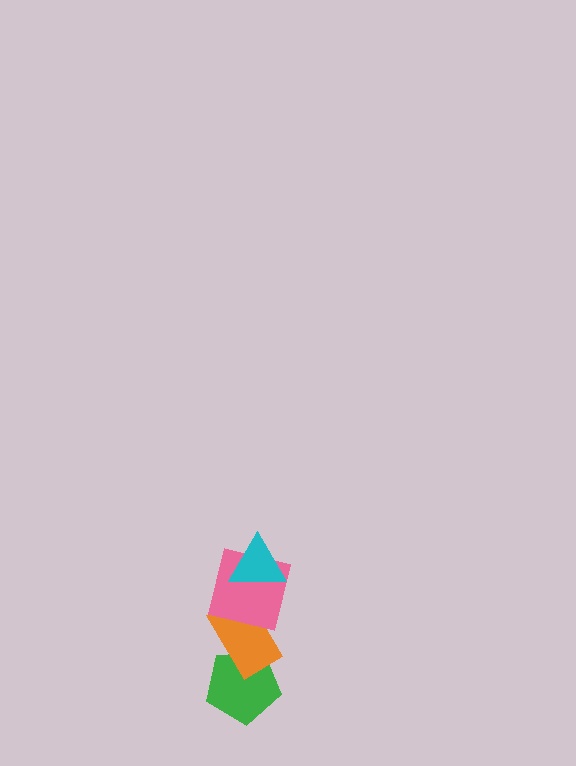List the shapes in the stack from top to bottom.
From top to bottom: the cyan triangle, the pink square, the orange rectangle, the green pentagon.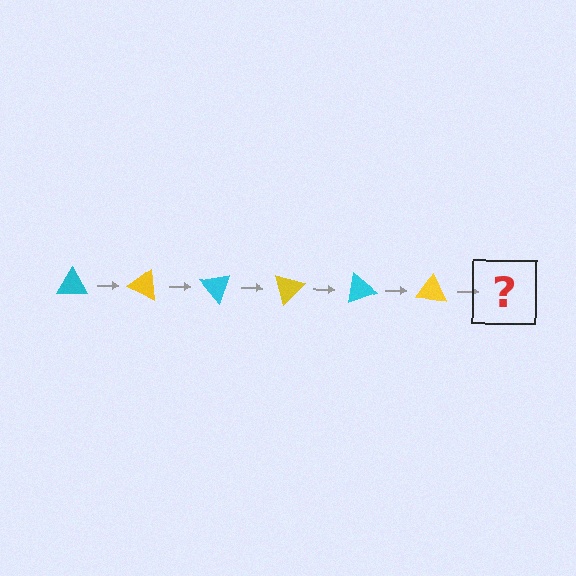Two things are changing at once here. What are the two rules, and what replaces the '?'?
The two rules are that it rotates 25 degrees each step and the color cycles through cyan and yellow. The '?' should be a cyan triangle, rotated 150 degrees from the start.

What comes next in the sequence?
The next element should be a cyan triangle, rotated 150 degrees from the start.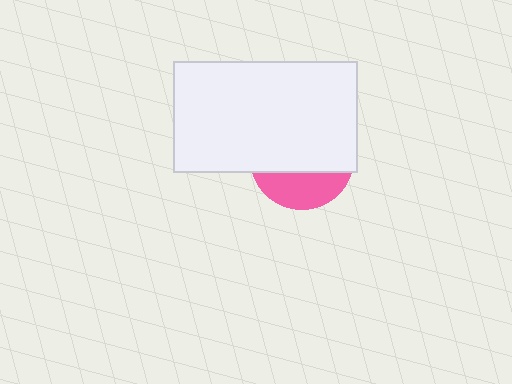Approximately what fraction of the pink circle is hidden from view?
Roughly 68% of the pink circle is hidden behind the white rectangle.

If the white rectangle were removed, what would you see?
You would see the complete pink circle.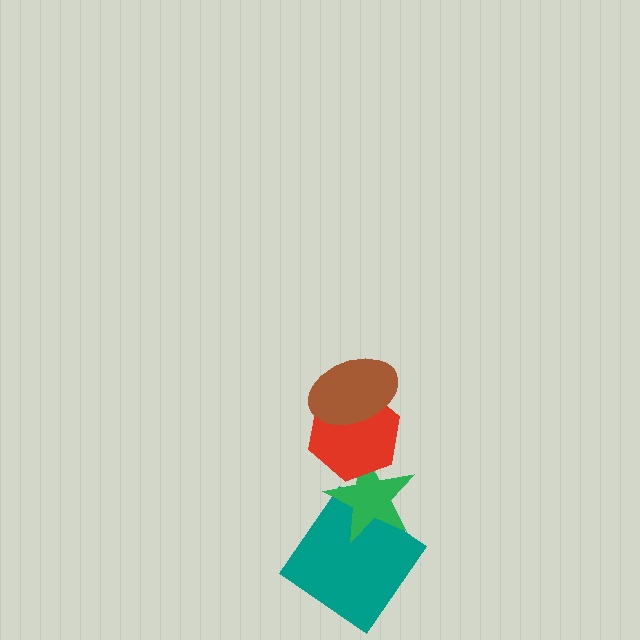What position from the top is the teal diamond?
The teal diamond is 4th from the top.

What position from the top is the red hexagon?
The red hexagon is 2nd from the top.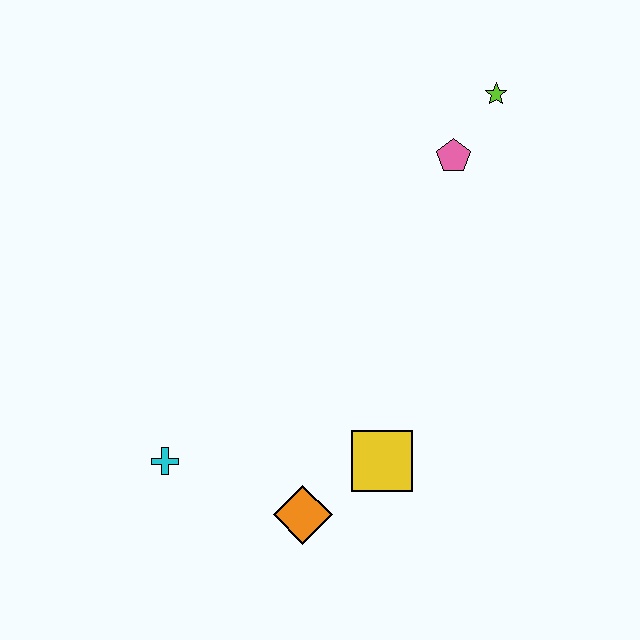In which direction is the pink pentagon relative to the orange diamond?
The pink pentagon is above the orange diamond.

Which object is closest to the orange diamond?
The yellow square is closest to the orange diamond.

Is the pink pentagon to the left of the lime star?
Yes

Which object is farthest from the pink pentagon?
The cyan cross is farthest from the pink pentagon.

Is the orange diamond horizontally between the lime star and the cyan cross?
Yes